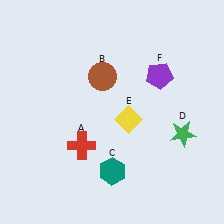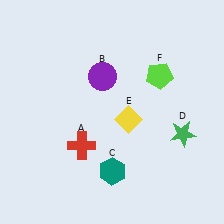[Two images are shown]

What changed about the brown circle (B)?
In Image 1, B is brown. In Image 2, it changed to purple.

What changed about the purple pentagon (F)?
In Image 1, F is purple. In Image 2, it changed to lime.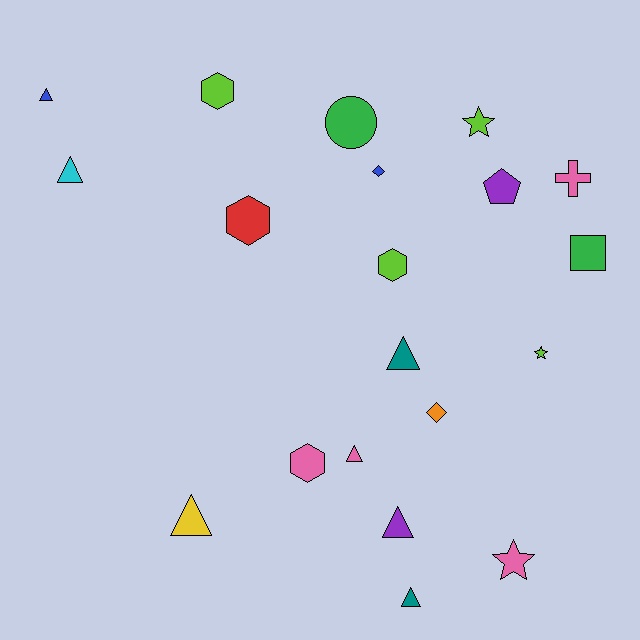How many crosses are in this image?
There is 1 cross.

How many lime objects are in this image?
There are 4 lime objects.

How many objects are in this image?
There are 20 objects.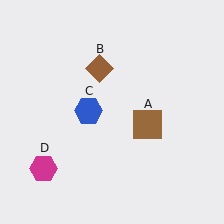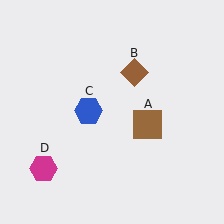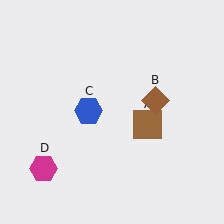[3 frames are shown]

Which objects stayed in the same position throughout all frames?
Brown square (object A) and blue hexagon (object C) and magenta hexagon (object D) remained stationary.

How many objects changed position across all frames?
1 object changed position: brown diamond (object B).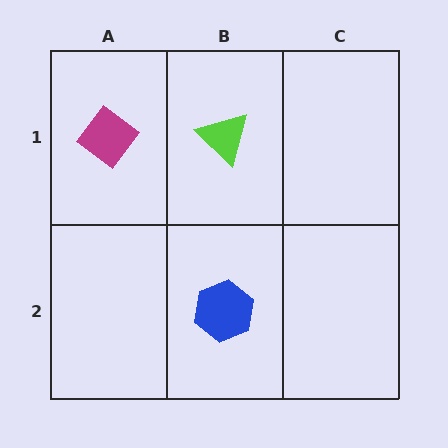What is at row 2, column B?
A blue hexagon.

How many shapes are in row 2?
1 shape.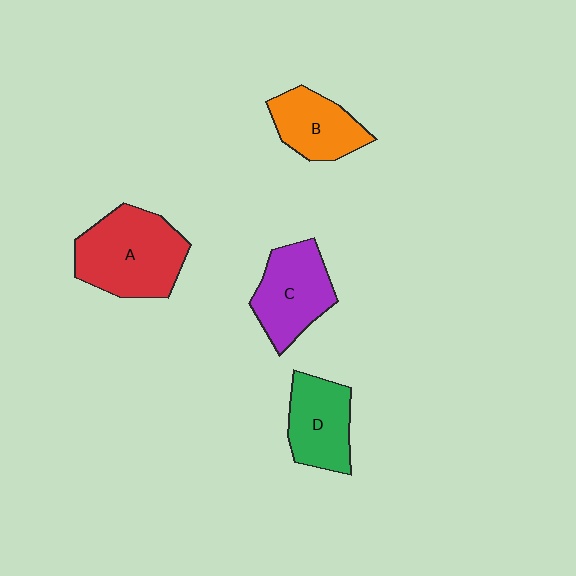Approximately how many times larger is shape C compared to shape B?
Approximately 1.2 times.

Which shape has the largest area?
Shape A (red).